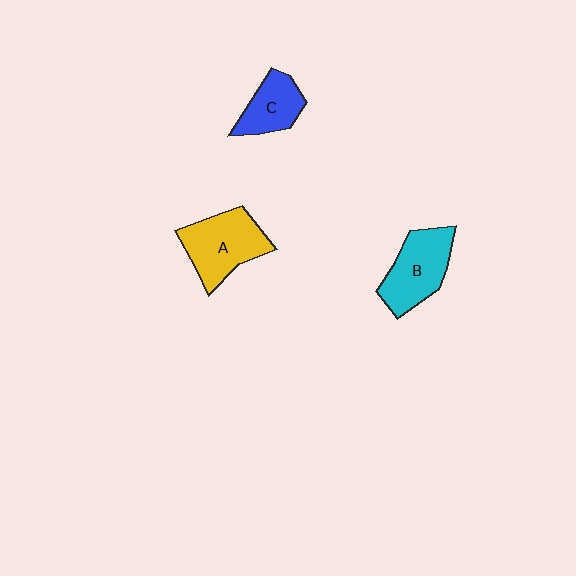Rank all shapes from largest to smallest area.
From largest to smallest: A (yellow), B (cyan), C (blue).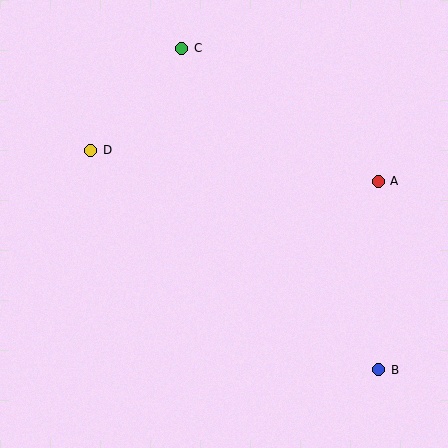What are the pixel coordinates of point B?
Point B is at (379, 370).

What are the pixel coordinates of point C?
Point C is at (182, 48).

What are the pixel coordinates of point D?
Point D is at (91, 150).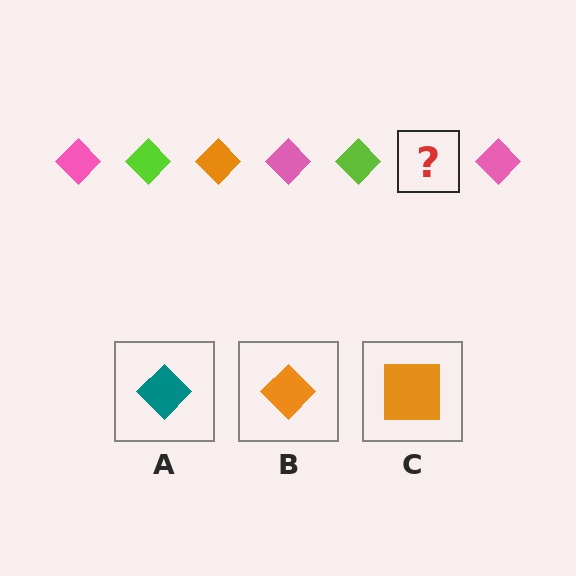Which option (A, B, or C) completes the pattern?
B.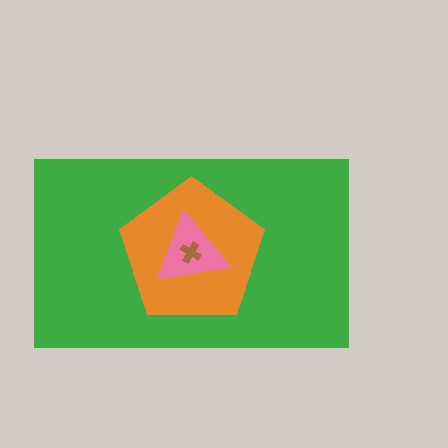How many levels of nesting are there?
4.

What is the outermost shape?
The green rectangle.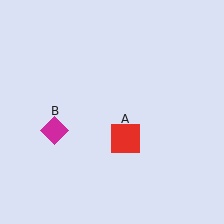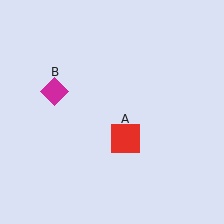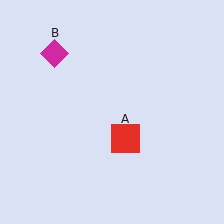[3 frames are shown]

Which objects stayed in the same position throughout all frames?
Red square (object A) remained stationary.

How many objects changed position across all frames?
1 object changed position: magenta diamond (object B).